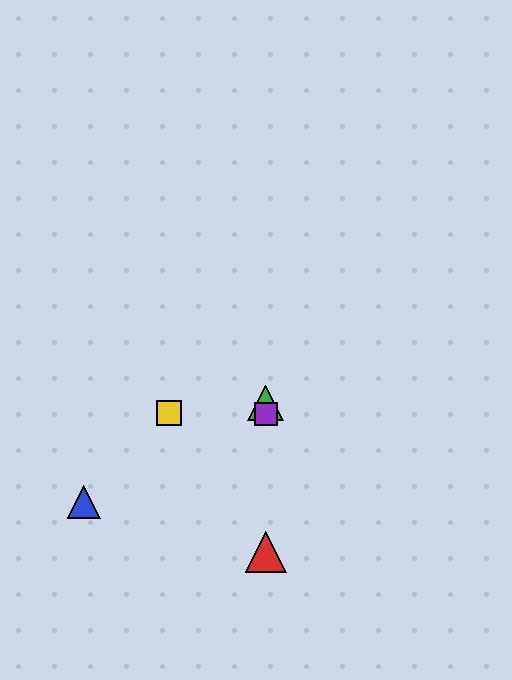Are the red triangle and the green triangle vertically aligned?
Yes, both are at x≈266.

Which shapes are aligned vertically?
The red triangle, the green triangle, the purple square are aligned vertically.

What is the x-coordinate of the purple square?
The purple square is at x≈266.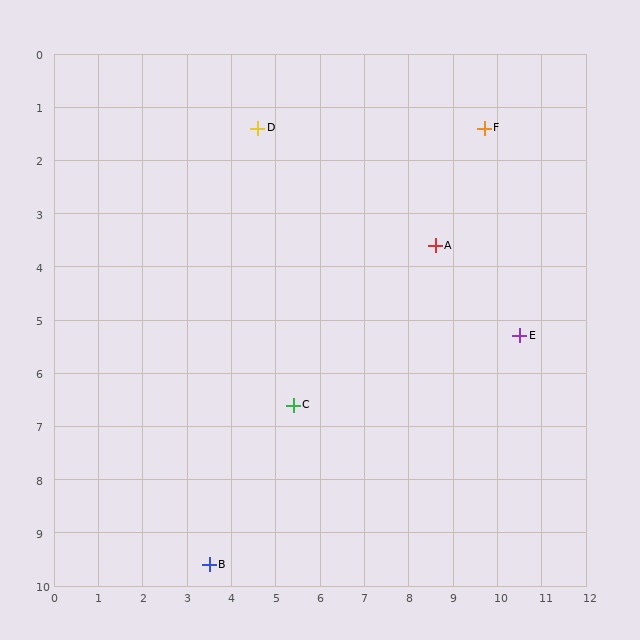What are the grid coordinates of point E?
Point E is at approximately (10.5, 5.3).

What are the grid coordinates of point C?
Point C is at approximately (5.4, 6.6).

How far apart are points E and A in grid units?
Points E and A are about 2.5 grid units apart.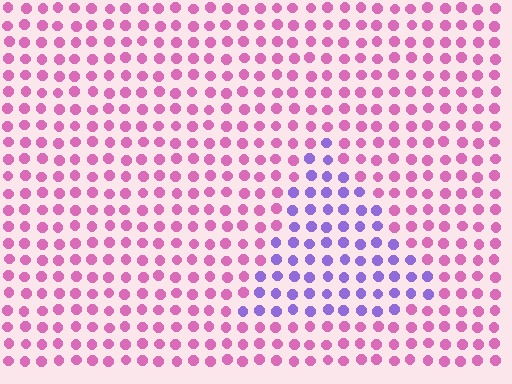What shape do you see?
I see a triangle.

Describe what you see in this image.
The image is filled with small pink elements in a uniform arrangement. A triangle-shaped region is visible where the elements are tinted to a slightly different hue, forming a subtle color boundary.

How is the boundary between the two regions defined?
The boundary is defined purely by a slight shift in hue (about 57 degrees). Spacing, size, and orientation are identical on both sides.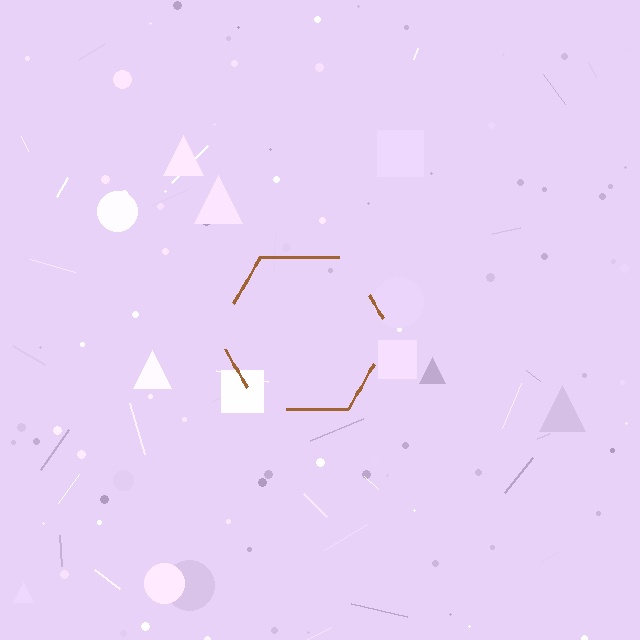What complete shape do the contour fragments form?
The contour fragments form a hexagon.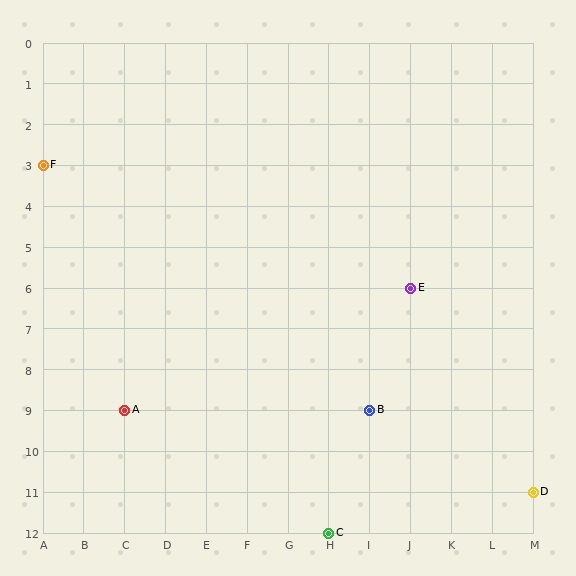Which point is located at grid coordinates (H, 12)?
Point C is at (H, 12).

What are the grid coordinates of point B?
Point B is at grid coordinates (I, 9).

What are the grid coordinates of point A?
Point A is at grid coordinates (C, 9).